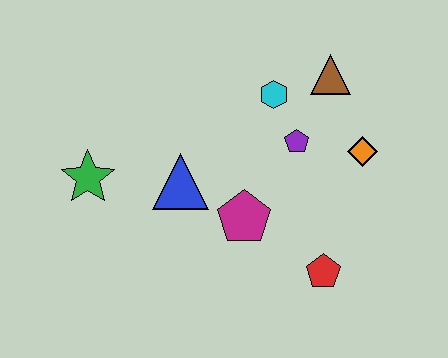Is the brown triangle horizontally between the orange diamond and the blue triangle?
Yes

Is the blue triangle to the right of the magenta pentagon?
No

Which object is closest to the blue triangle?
The magenta pentagon is closest to the blue triangle.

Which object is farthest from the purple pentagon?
The green star is farthest from the purple pentagon.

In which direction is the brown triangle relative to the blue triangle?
The brown triangle is to the right of the blue triangle.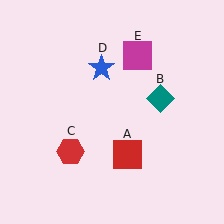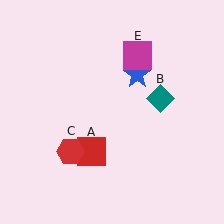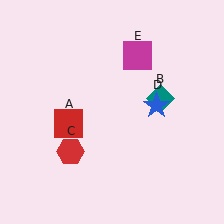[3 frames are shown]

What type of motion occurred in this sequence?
The red square (object A), blue star (object D) rotated clockwise around the center of the scene.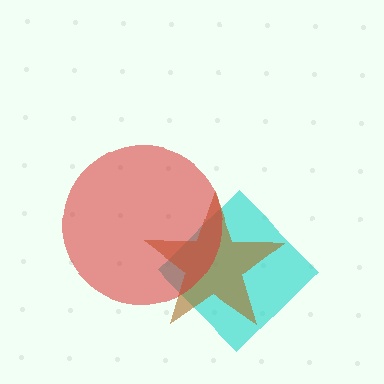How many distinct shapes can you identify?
There are 3 distinct shapes: a cyan diamond, a brown star, a red circle.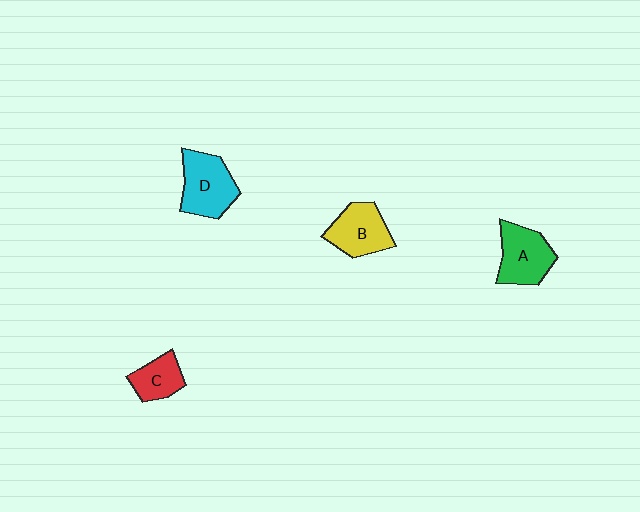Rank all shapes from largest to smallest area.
From largest to smallest: D (cyan), A (green), B (yellow), C (red).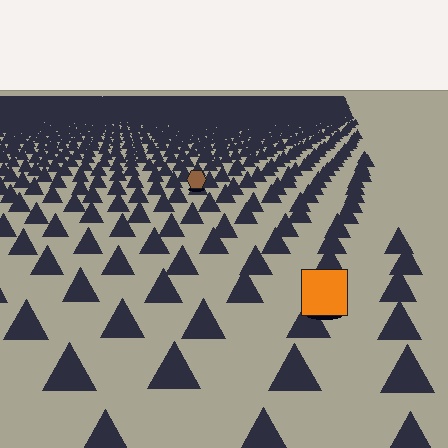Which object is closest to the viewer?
The orange square is closest. The texture marks near it are larger and more spread out.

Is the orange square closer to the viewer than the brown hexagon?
Yes. The orange square is closer — you can tell from the texture gradient: the ground texture is coarser near it.